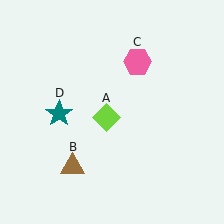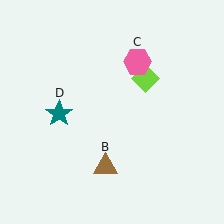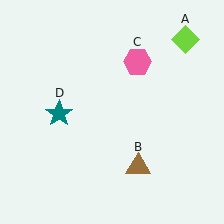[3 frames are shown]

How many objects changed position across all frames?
2 objects changed position: lime diamond (object A), brown triangle (object B).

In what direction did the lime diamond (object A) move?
The lime diamond (object A) moved up and to the right.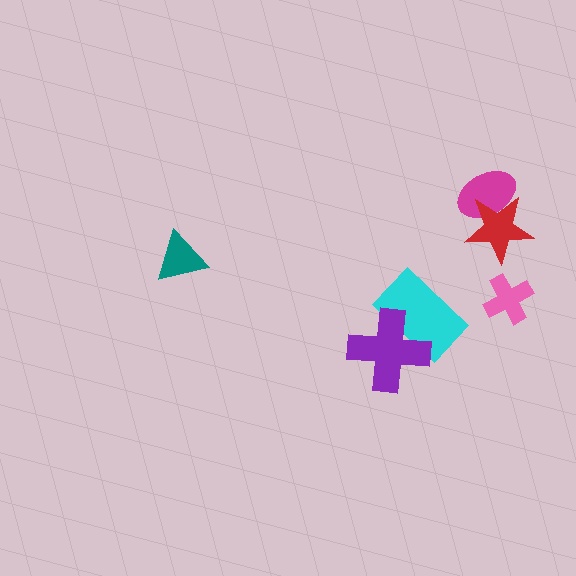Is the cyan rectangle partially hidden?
Yes, it is partially covered by another shape.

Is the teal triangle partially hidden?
No, no other shape covers it.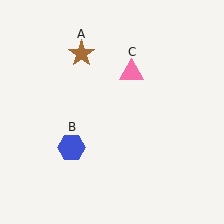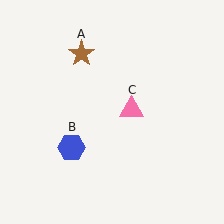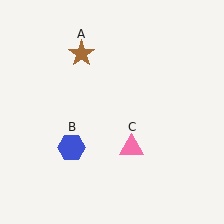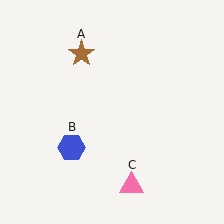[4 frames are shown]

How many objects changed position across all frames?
1 object changed position: pink triangle (object C).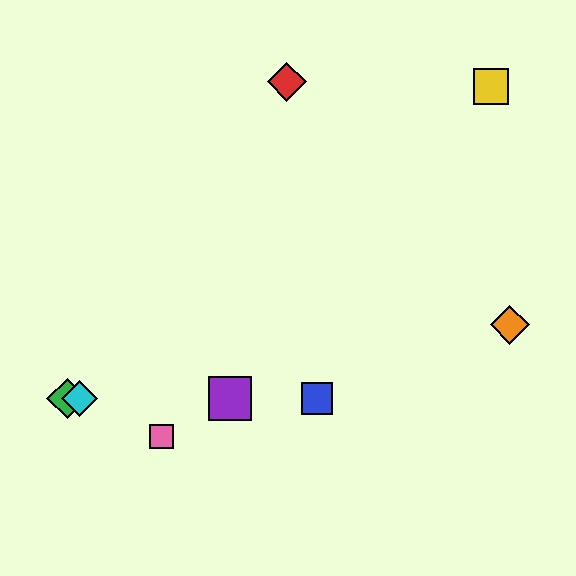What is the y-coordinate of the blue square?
The blue square is at y≈399.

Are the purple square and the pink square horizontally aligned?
No, the purple square is at y≈399 and the pink square is at y≈436.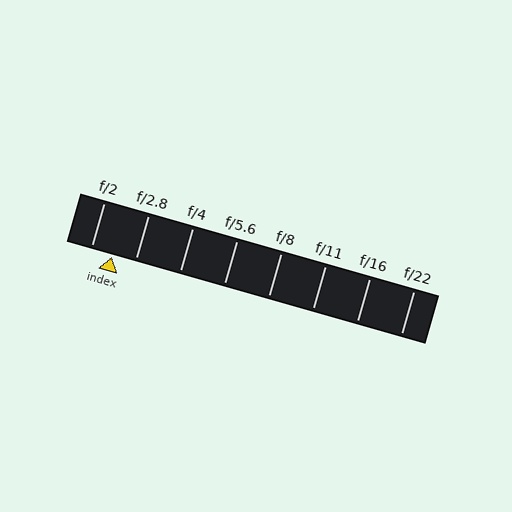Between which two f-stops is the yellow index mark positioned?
The index mark is between f/2 and f/2.8.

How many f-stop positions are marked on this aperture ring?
There are 8 f-stop positions marked.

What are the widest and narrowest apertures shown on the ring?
The widest aperture shown is f/2 and the narrowest is f/22.